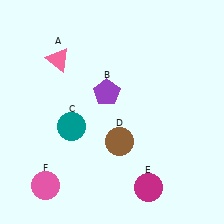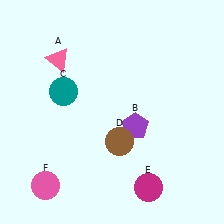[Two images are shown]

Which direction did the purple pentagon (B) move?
The purple pentagon (B) moved down.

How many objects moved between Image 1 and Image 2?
2 objects moved between the two images.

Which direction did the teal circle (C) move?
The teal circle (C) moved up.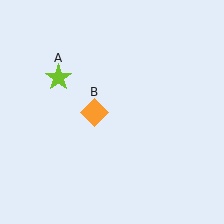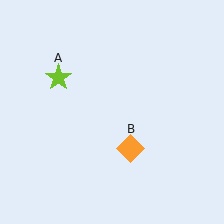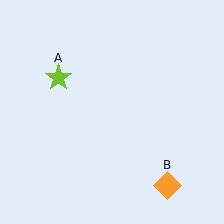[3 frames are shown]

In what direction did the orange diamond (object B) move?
The orange diamond (object B) moved down and to the right.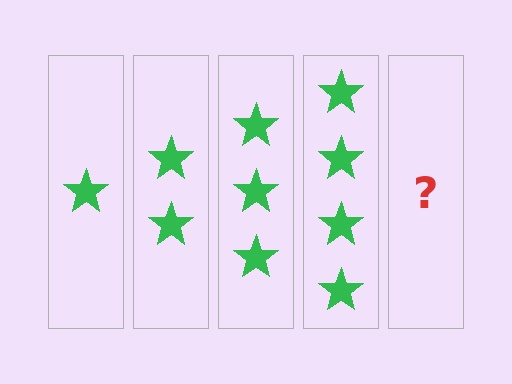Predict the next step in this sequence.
The next step is 5 stars.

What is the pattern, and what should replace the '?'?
The pattern is that each step adds one more star. The '?' should be 5 stars.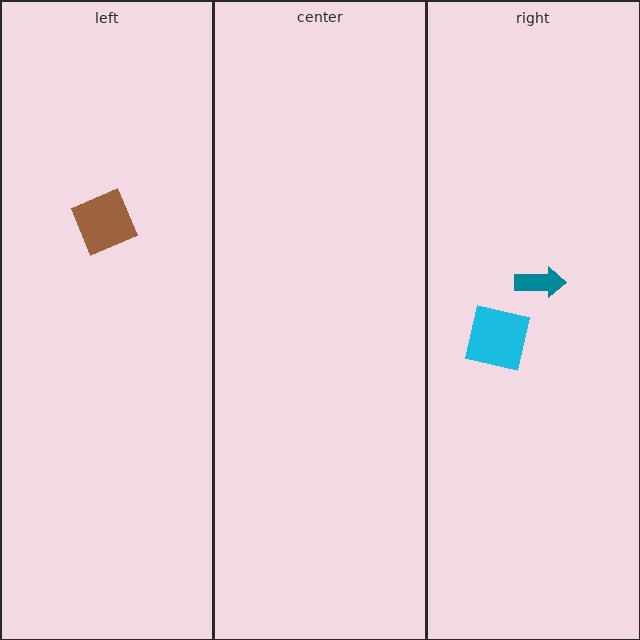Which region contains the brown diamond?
The left region.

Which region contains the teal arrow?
The right region.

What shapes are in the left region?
The brown diamond.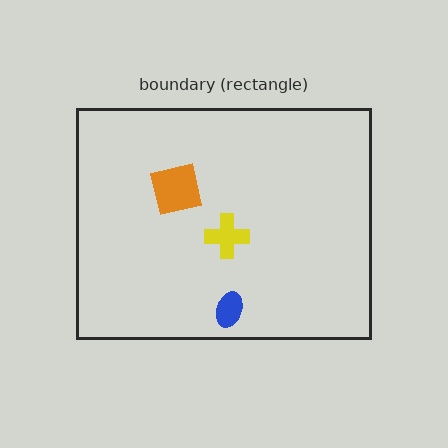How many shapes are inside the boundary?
3 inside, 0 outside.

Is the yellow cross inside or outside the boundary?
Inside.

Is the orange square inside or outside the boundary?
Inside.